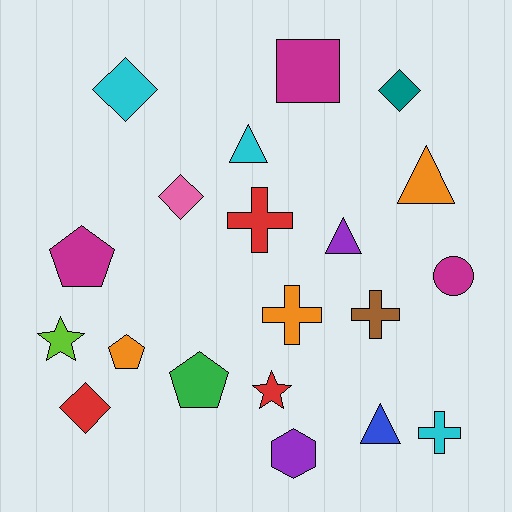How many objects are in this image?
There are 20 objects.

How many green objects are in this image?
There is 1 green object.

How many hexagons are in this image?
There is 1 hexagon.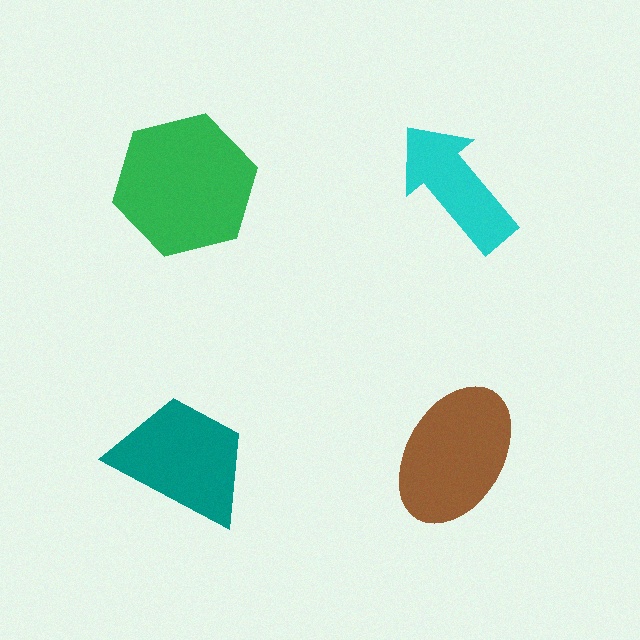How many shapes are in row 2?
2 shapes.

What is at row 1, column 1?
A green hexagon.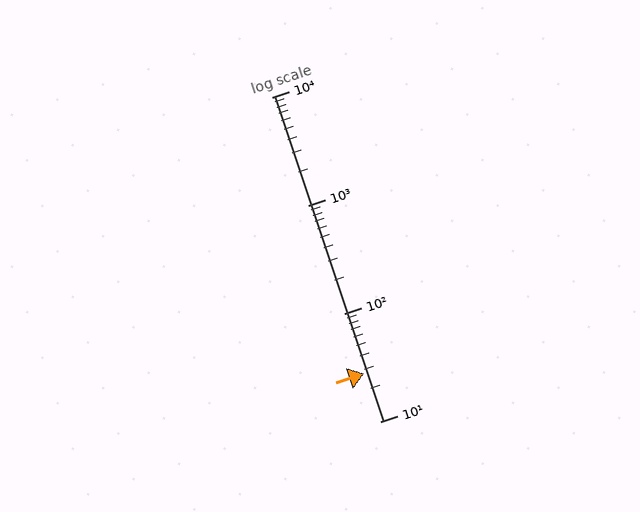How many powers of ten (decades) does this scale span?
The scale spans 3 decades, from 10 to 10000.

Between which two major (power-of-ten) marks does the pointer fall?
The pointer is between 10 and 100.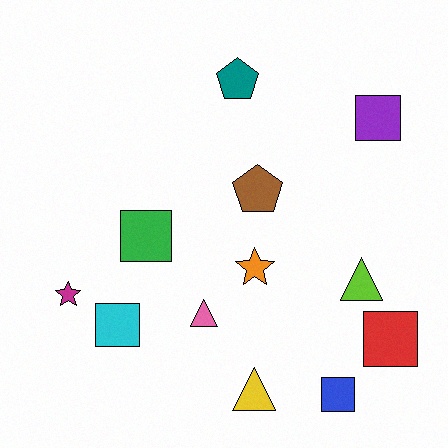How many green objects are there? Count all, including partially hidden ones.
There is 1 green object.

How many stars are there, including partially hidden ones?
There are 2 stars.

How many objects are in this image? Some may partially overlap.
There are 12 objects.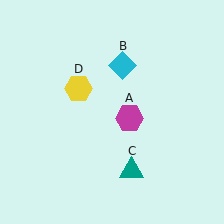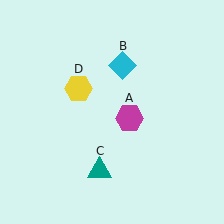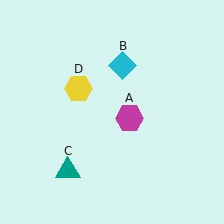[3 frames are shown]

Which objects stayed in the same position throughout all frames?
Magenta hexagon (object A) and cyan diamond (object B) and yellow hexagon (object D) remained stationary.